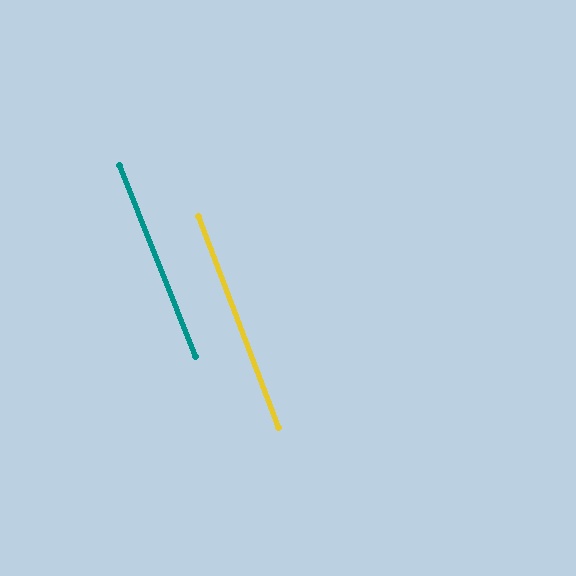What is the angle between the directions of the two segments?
Approximately 1 degree.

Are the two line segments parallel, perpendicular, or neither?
Parallel — their directions differ by only 0.9°.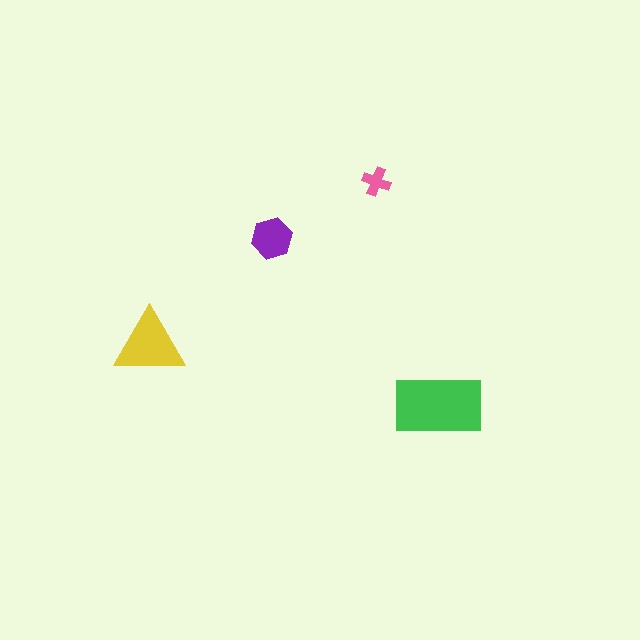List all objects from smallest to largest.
The pink cross, the purple hexagon, the yellow triangle, the green rectangle.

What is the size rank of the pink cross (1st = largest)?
4th.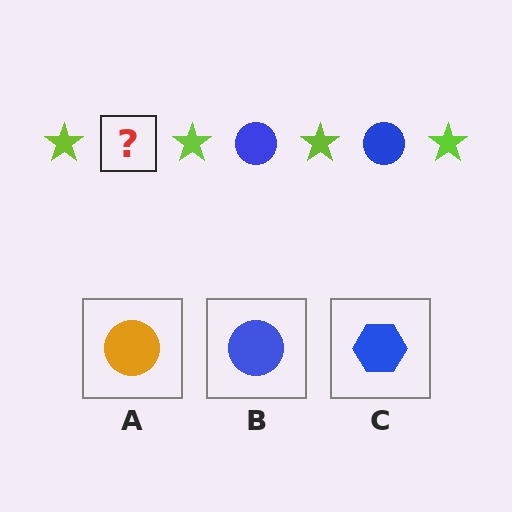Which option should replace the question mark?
Option B.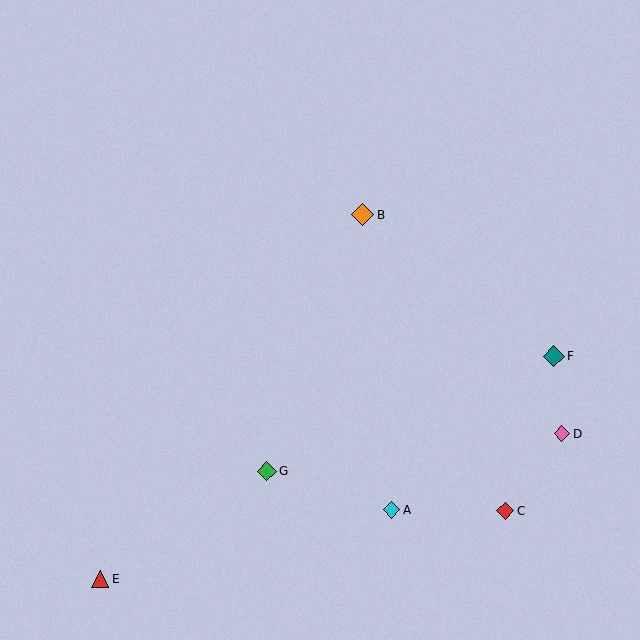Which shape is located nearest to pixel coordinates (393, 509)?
The cyan diamond (labeled A) at (392, 510) is nearest to that location.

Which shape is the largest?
The orange diamond (labeled B) is the largest.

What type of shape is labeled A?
Shape A is a cyan diamond.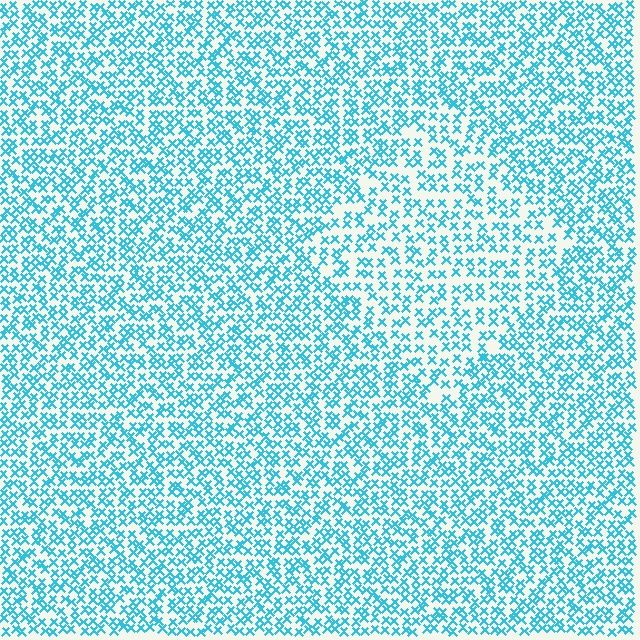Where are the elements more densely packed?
The elements are more densely packed outside the diamond boundary.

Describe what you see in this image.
The image contains small cyan elements arranged at two different densities. A diamond-shaped region is visible where the elements are less densely packed than the surrounding area.